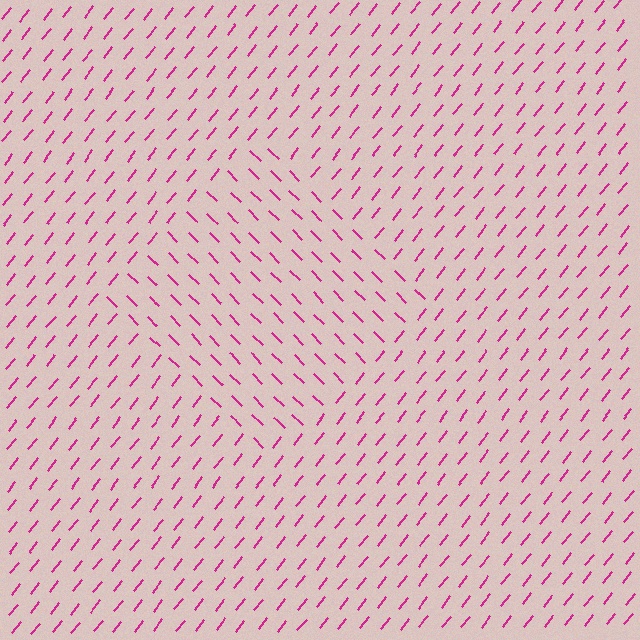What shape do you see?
I see a diamond.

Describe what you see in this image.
The image is filled with small magenta line segments. A diamond region in the image has lines oriented differently from the surrounding lines, creating a visible texture boundary.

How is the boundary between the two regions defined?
The boundary is defined purely by a change in line orientation (approximately 83 degrees difference). All lines are the same color and thickness.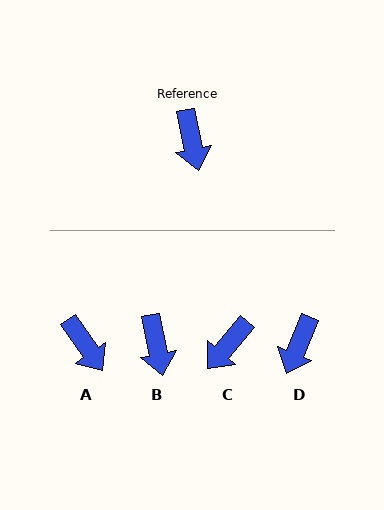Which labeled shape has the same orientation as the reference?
B.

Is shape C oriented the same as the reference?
No, it is off by about 52 degrees.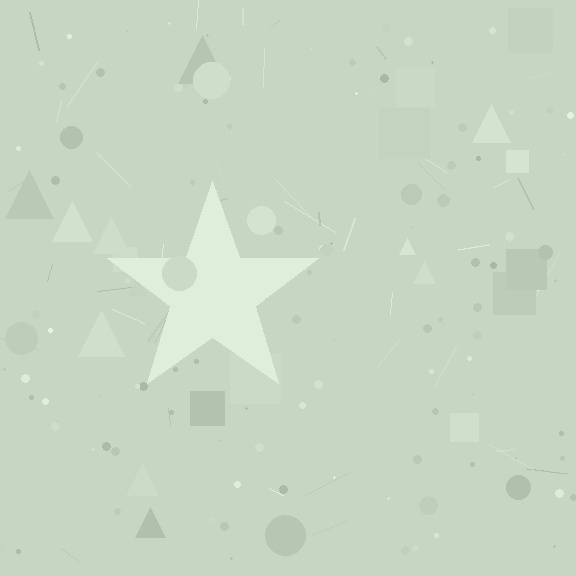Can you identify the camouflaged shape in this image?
The camouflaged shape is a star.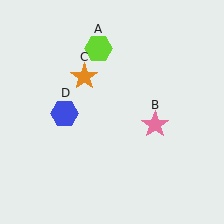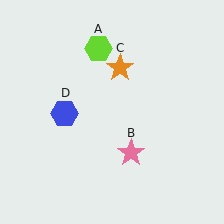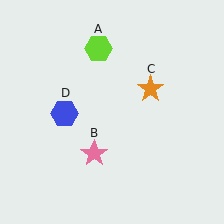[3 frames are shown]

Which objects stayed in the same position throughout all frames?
Lime hexagon (object A) and blue hexagon (object D) remained stationary.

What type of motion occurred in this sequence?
The pink star (object B), orange star (object C) rotated clockwise around the center of the scene.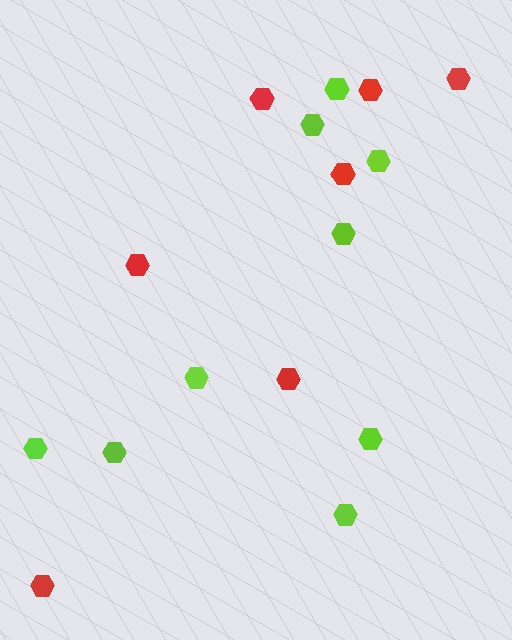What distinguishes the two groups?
There are 2 groups: one group of red hexagons (7) and one group of lime hexagons (9).